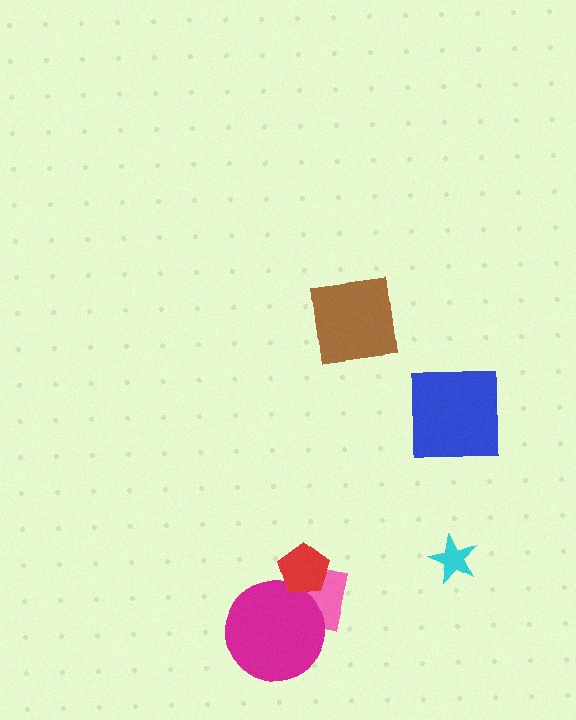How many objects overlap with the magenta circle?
2 objects overlap with the magenta circle.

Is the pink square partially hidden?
Yes, it is partially covered by another shape.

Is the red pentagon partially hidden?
No, no other shape covers it.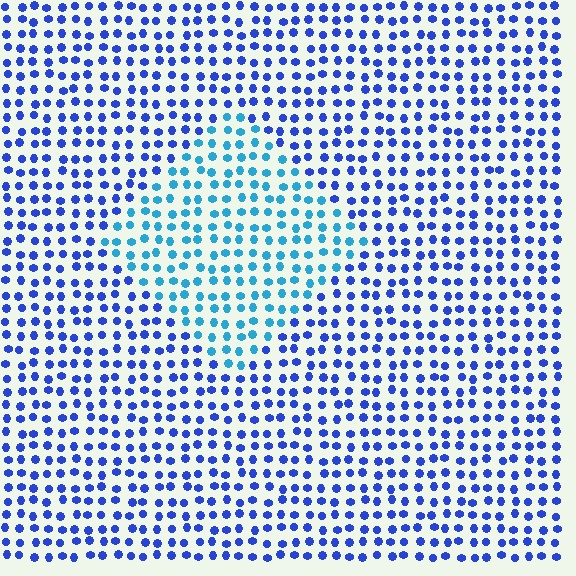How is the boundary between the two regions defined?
The boundary is defined purely by a slight shift in hue (about 35 degrees). Spacing, size, and orientation are identical on both sides.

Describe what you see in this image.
The image is filled with small blue elements in a uniform arrangement. A diamond-shaped region is visible where the elements are tinted to a slightly different hue, forming a subtle color boundary.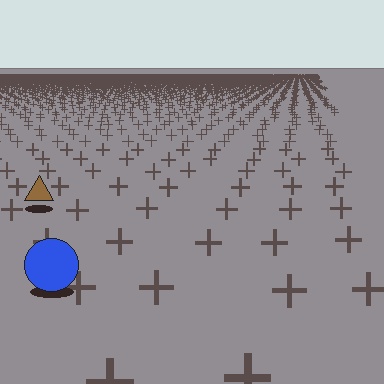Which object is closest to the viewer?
The blue circle is closest. The texture marks near it are larger and more spread out.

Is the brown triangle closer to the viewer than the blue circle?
No. The blue circle is closer — you can tell from the texture gradient: the ground texture is coarser near it.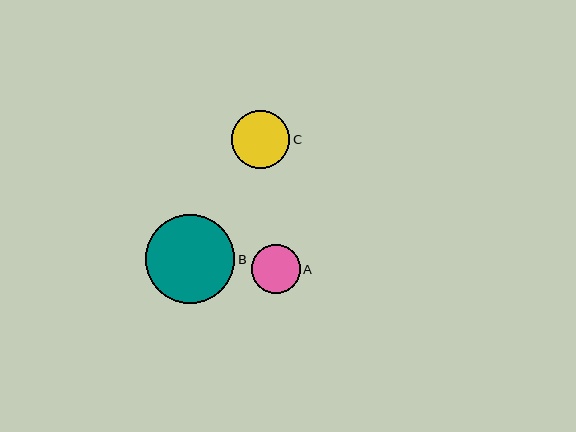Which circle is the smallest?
Circle A is the smallest with a size of approximately 49 pixels.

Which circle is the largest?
Circle B is the largest with a size of approximately 89 pixels.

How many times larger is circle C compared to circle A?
Circle C is approximately 1.2 times the size of circle A.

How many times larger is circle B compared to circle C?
Circle B is approximately 1.5 times the size of circle C.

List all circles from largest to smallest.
From largest to smallest: B, C, A.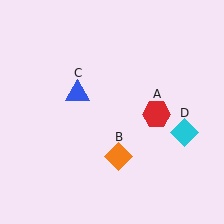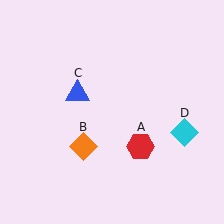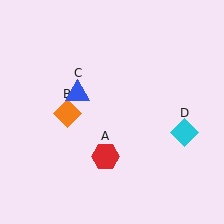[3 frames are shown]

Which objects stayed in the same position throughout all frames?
Blue triangle (object C) and cyan diamond (object D) remained stationary.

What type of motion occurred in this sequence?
The red hexagon (object A), orange diamond (object B) rotated clockwise around the center of the scene.